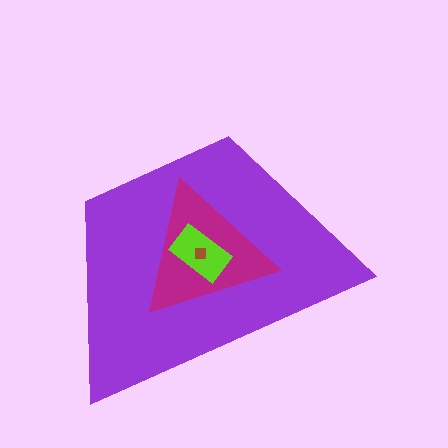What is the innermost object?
The brown square.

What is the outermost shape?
The purple trapezoid.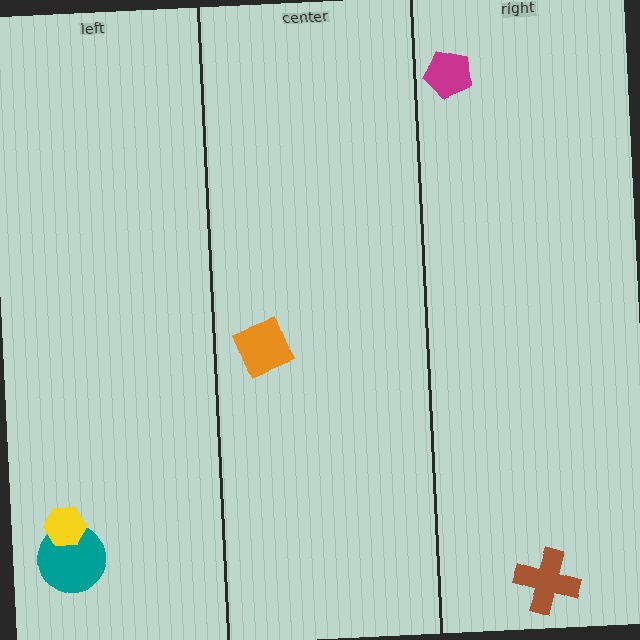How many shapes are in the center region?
1.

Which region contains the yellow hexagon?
The left region.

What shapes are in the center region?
The orange square.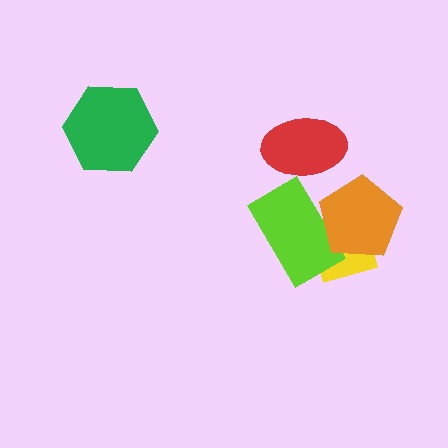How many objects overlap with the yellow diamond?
2 objects overlap with the yellow diamond.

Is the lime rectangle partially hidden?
Yes, it is partially covered by another shape.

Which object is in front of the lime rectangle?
The orange pentagon is in front of the lime rectangle.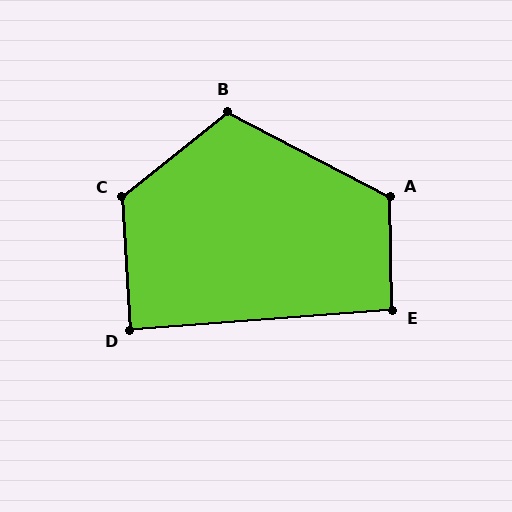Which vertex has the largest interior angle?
C, at approximately 125 degrees.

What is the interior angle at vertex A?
Approximately 118 degrees (obtuse).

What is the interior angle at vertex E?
Approximately 93 degrees (approximately right).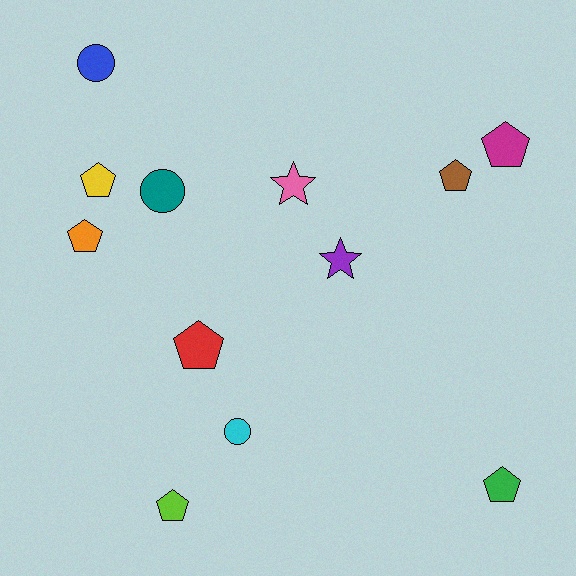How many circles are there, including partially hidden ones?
There are 3 circles.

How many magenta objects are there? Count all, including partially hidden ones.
There is 1 magenta object.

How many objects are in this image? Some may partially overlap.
There are 12 objects.